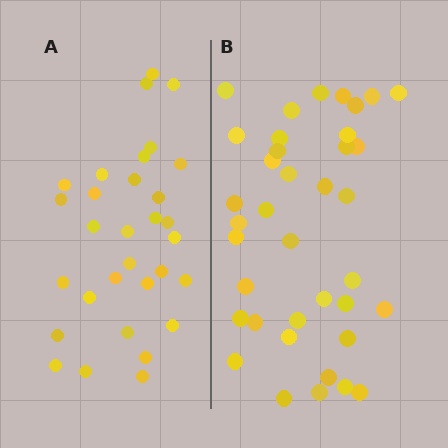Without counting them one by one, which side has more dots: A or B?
Region B (the right region) has more dots.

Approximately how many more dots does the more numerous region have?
Region B has roughly 8 or so more dots than region A.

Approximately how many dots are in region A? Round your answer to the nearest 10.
About 30 dots. (The exact count is 31, which rounds to 30.)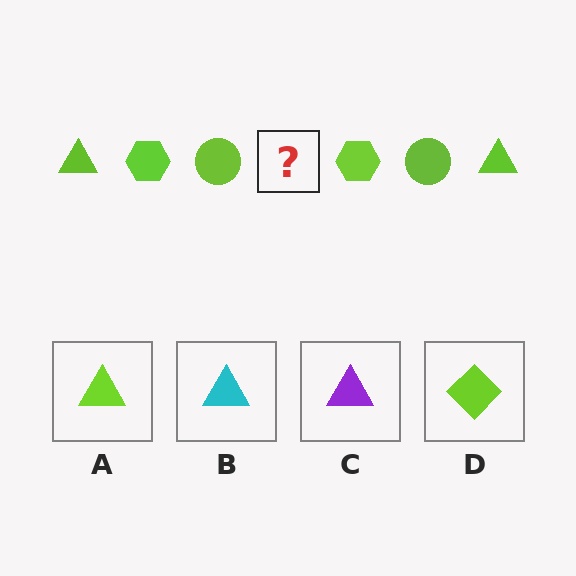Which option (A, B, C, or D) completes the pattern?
A.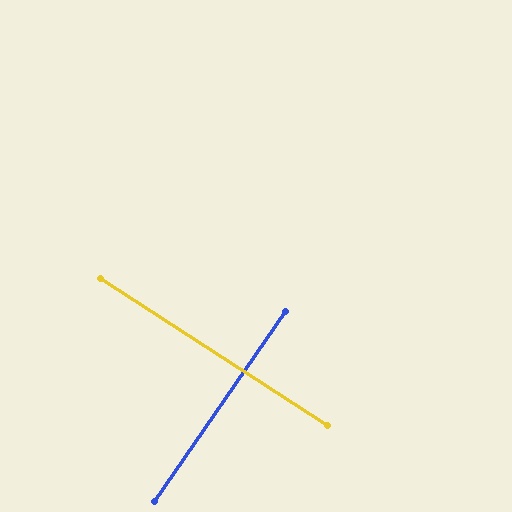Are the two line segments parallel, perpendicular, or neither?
Perpendicular — they meet at approximately 88°.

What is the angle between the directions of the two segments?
Approximately 88 degrees.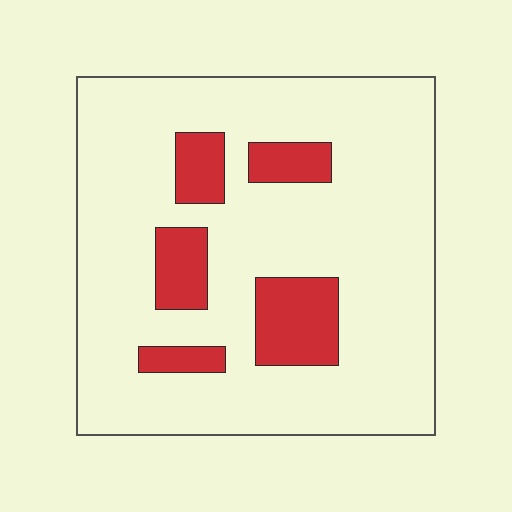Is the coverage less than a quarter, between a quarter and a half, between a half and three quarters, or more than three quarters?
Less than a quarter.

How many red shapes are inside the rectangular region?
5.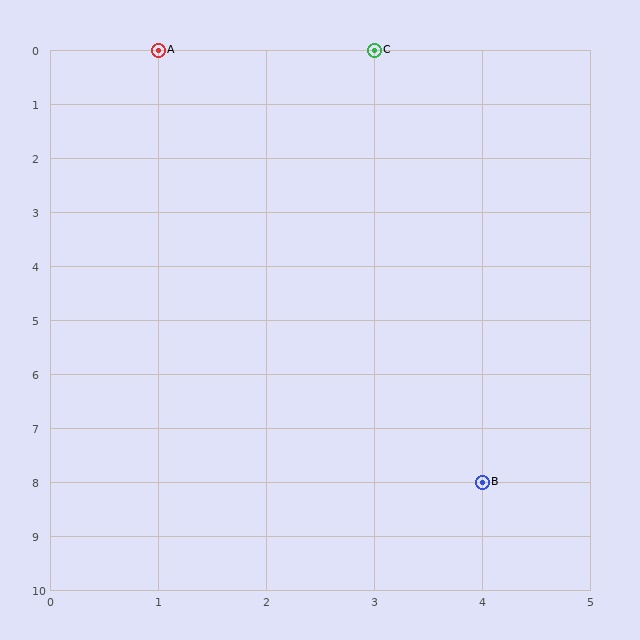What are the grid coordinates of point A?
Point A is at grid coordinates (1, 0).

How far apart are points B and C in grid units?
Points B and C are 1 column and 8 rows apart (about 8.1 grid units diagonally).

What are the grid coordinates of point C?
Point C is at grid coordinates (3, 0).